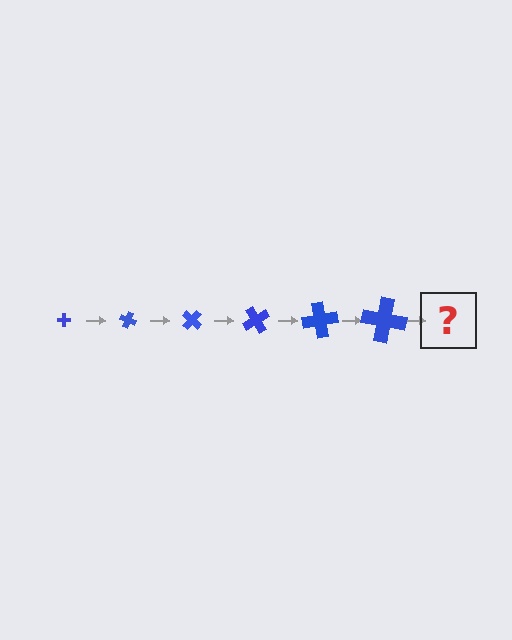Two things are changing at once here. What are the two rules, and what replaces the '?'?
The two rules are that the cross grows larger each step and it rotates 20 degrees each step. The '?' should be a cross, larger than the previous one and rotated 120 degrees from the start.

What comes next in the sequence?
The next element should be a cross, larger than the previous one and rotated 120 degrees from the start.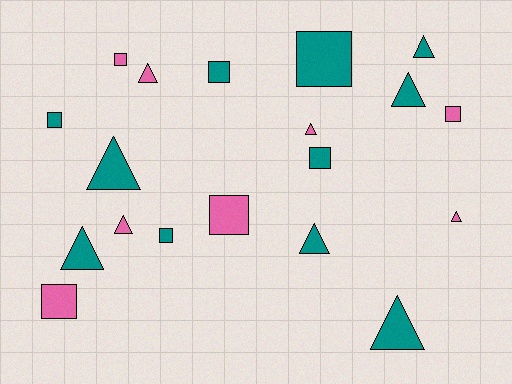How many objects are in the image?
There are 19 objects.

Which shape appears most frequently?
Triangle, with 10 objects.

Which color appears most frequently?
Teal, with 11 objects.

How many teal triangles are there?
There are 6 teal triangles.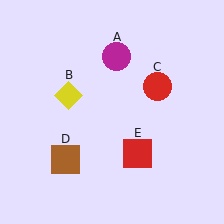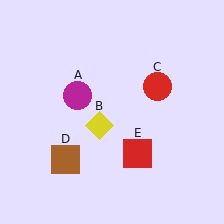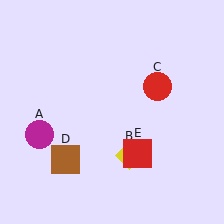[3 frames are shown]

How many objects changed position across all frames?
2 objects changed position: magenta circle (object A), yellow diamond (object B).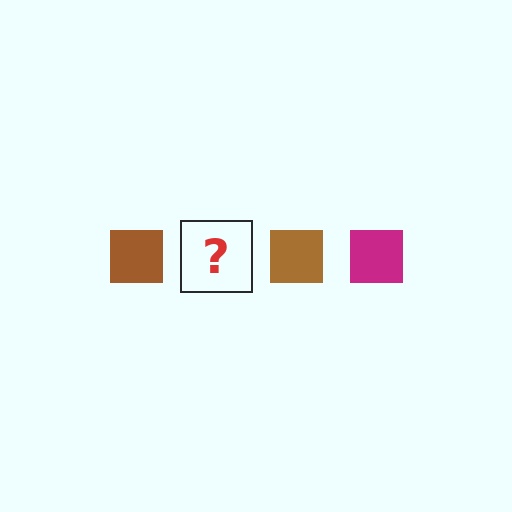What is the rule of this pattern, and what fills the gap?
The rule is that the pattern cycles through brown, magenta squares. The gap should be filled with a magenta square.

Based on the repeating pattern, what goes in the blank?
The blank should be a magenta square.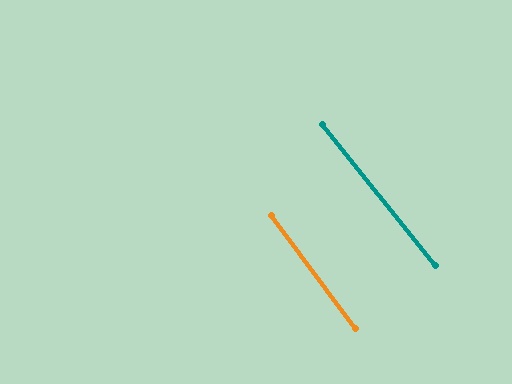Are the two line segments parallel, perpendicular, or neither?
Parallel — their directions differ by only 2.0°.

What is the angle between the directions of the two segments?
Approximately 2 degrees.